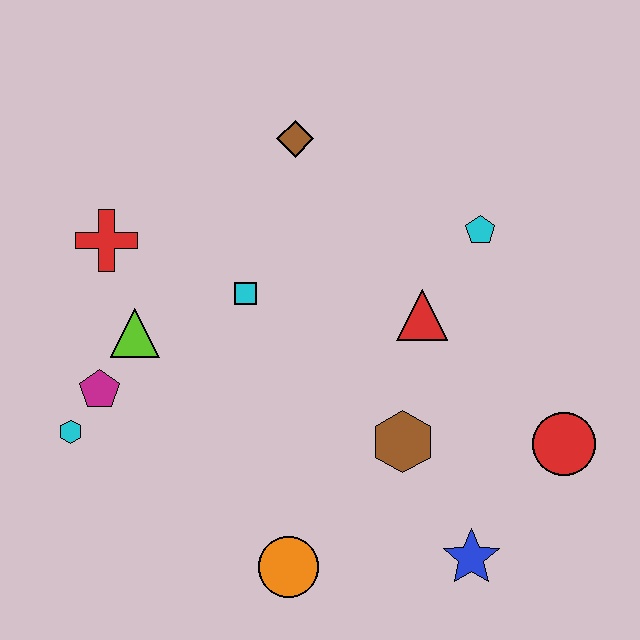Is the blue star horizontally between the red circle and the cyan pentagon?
No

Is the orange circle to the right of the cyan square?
Yes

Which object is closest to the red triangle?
The cyan pentagon is closest to the red triangle.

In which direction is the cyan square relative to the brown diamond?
The cyan square is below the brown diamond.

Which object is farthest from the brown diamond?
The blue star is farthest from the brown diamond.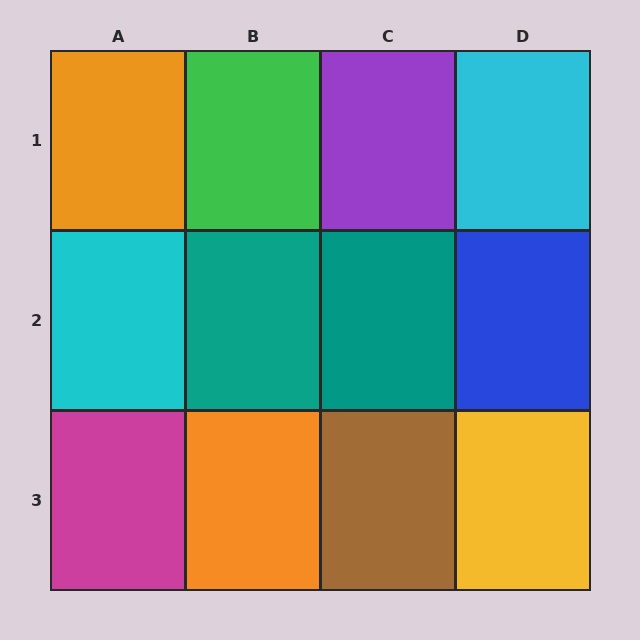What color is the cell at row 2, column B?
Teal.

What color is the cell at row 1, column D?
Cyan.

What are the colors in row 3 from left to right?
Magenta, orange, brown, yellow.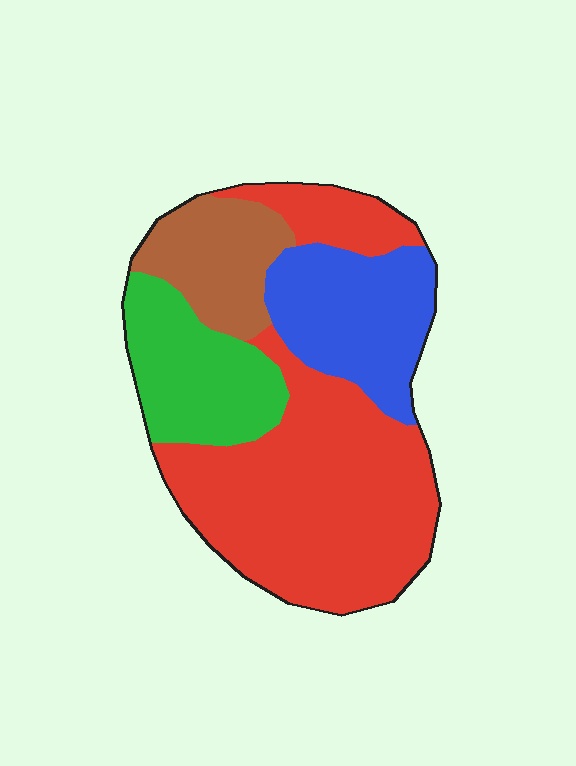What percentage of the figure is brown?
Brown takes up less than a sixth of the figure.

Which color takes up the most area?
Red, at roughly 50%.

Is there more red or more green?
Red.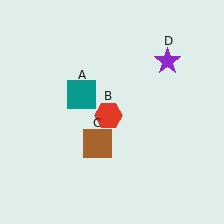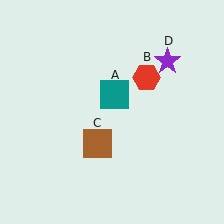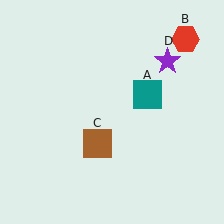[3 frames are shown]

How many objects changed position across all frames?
2 objects changed position: teal square (object A), red hexagon (object B).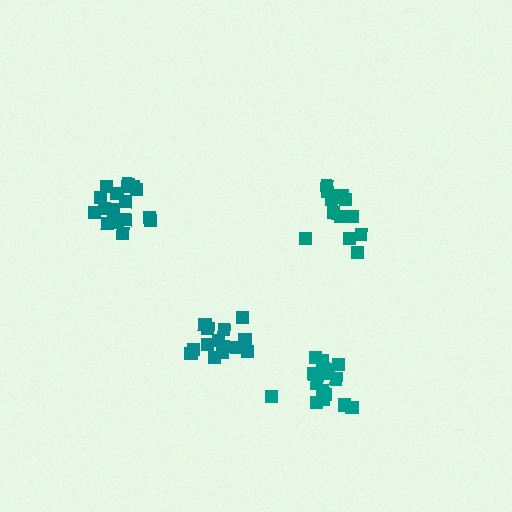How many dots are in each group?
Group 1: 14 dots, Group 2: 17 dots, Group 3: 14 dots, Group 4: 17 dots (62 total).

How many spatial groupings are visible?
There are 4 spatial groupings.